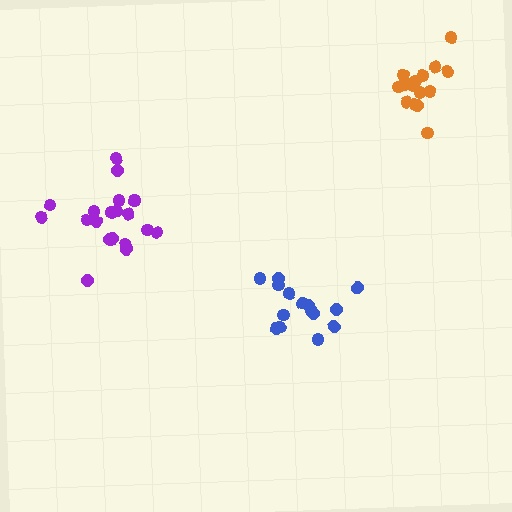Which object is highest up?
The orange cluster is topmost.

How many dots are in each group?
Group 1: 15 dots, Group 2: 20 dots, Group 3: 16 dots (51 total).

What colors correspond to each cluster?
The clusters are colored: blue, purple, orange.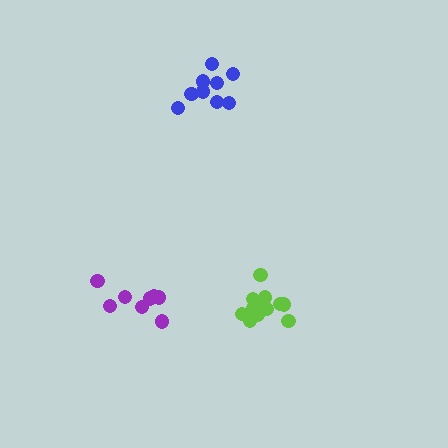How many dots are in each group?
Group 1: 13 dots, Group 2: 8 dots, Group 3: 9 dots (30 total).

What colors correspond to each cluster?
The clusters are colored: lime, purple, blue.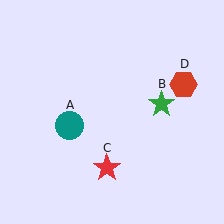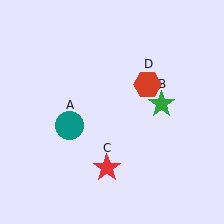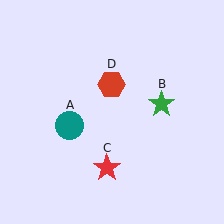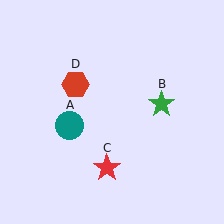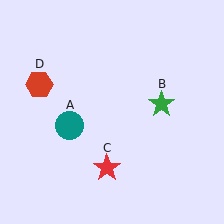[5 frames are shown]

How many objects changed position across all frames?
1 object changed position: red hexagon (object D).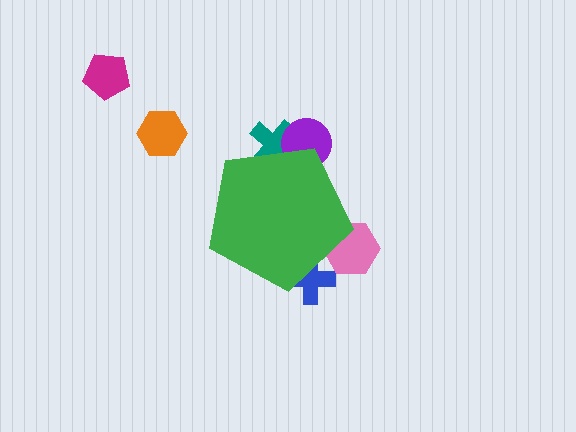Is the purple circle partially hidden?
Yes, the purple circle is partially hidden behind the green pentagon.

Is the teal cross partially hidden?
Yes, the teal cross is partially hidden behind the green pentagon.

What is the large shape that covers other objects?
A green pentagon.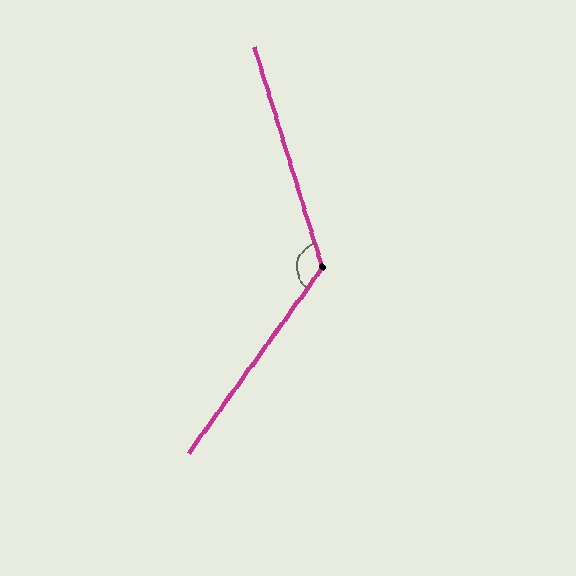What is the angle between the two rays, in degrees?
Approximately 127 degrees.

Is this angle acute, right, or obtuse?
It is obtuse.